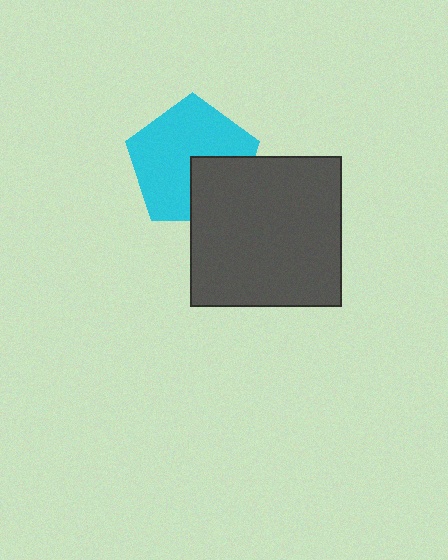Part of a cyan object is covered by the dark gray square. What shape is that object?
It is a pentagon.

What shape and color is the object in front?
The object in front is a dark gray square.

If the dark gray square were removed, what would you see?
You would see the complete cyan pentagon.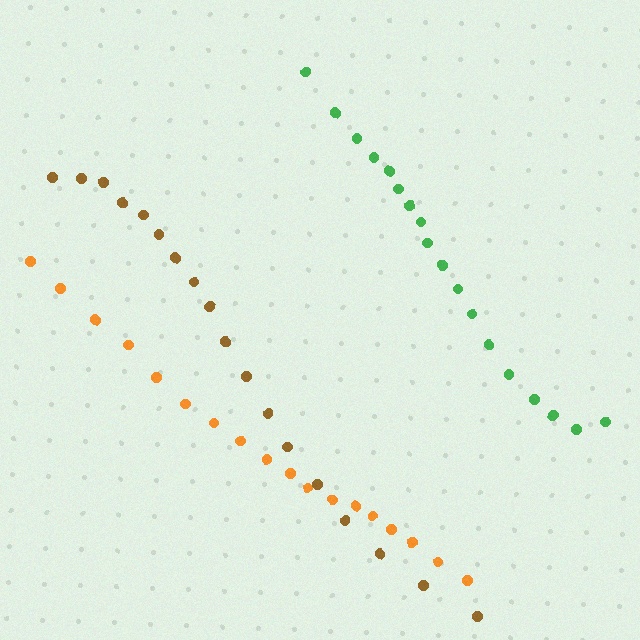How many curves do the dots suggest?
There are 3 distinct paths.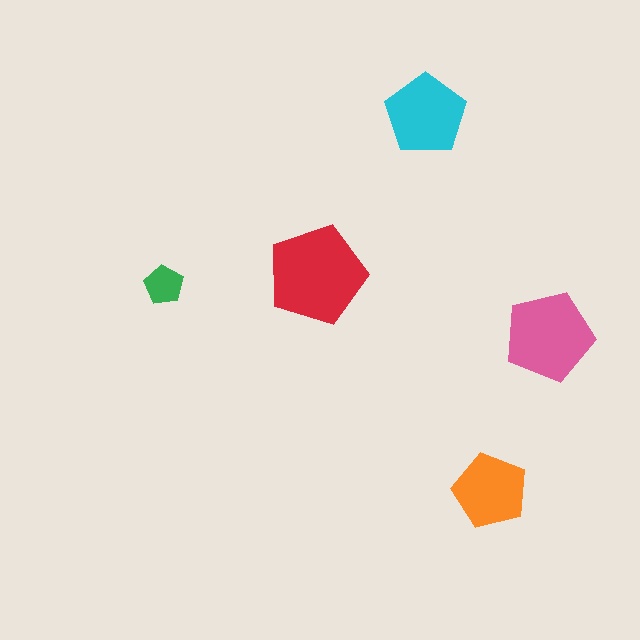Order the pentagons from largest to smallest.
the red one, the pink one, the cyan one, the orange one, the green one.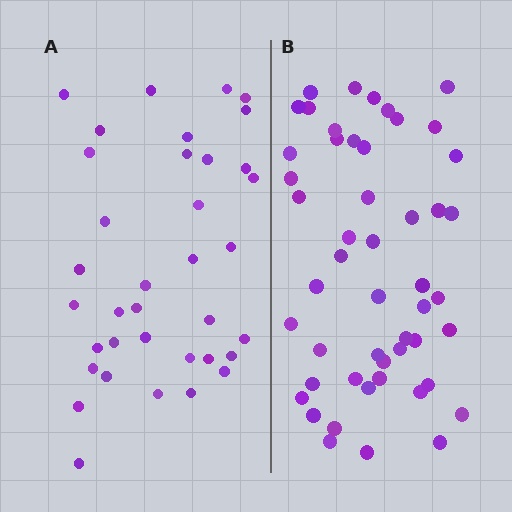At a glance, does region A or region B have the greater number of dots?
Region B (the right region) has more dots.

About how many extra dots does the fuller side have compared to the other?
Region B has approximately 15 more dots than region A.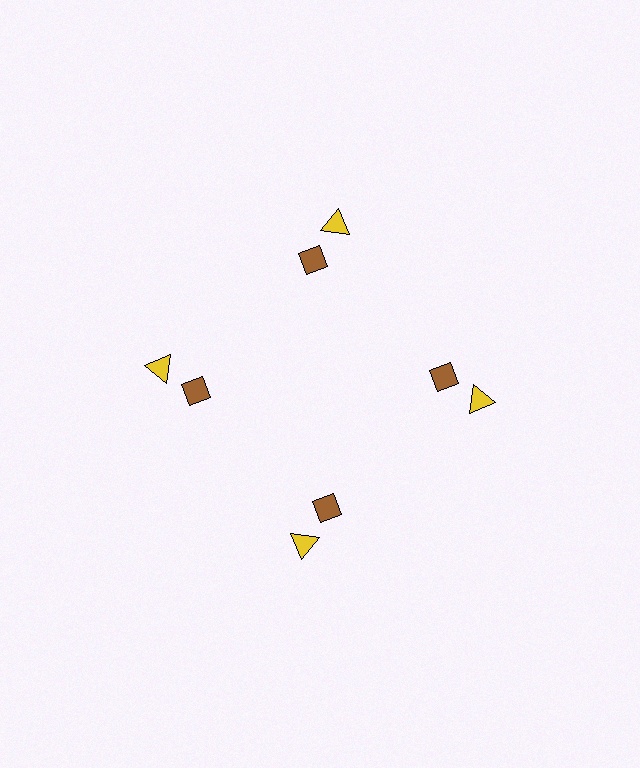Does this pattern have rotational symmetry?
Yes, this pattern has 4-fold rotational symmetry. It looks the same after rotating 90 degrees around the center.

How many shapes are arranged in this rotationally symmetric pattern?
There are 8 shapes, arranged in 4 groups of 2.